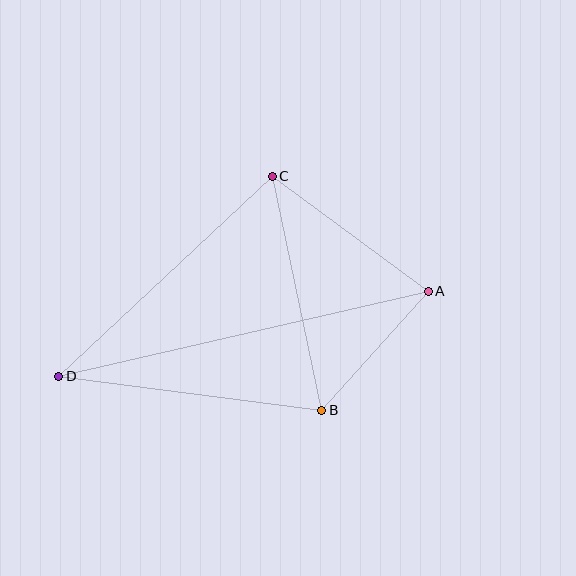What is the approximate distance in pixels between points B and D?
The distance between B and D is approximately 265 pixels.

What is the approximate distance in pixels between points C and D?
The distance between C and D is approximately 293 pixels.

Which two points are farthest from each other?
Points A and D are farthest from each other.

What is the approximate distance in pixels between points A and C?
The distance between A and C is approximately 194 pixels.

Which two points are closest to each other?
Points A and B are closest to each other.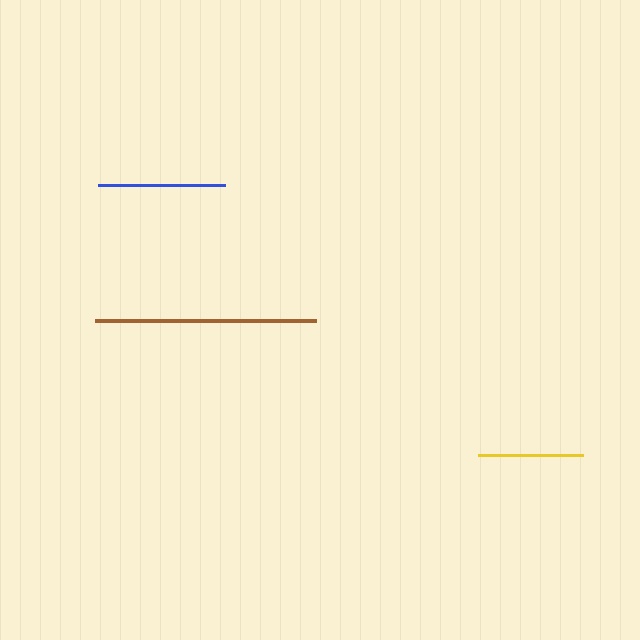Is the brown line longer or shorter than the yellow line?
The brown line is longer than the yellow line.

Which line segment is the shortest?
The yellow line is the shortest at approximately 105 pixels.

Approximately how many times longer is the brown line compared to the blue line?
The brown line is approximately 1.7 times the length of the blue line.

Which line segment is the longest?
The brown line is the longest at approximately 221 pixels.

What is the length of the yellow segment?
The yellow segment is approximately 105 pixels long.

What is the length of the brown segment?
The brown segment is approximately 221 pixels long.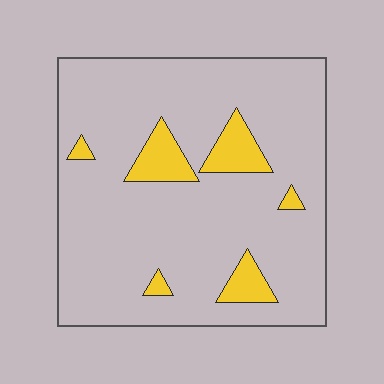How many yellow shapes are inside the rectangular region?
6.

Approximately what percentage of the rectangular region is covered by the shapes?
Approximately 10%.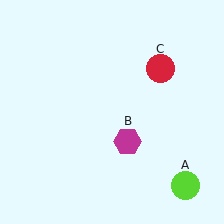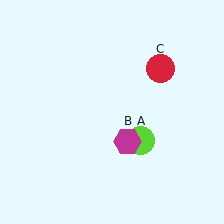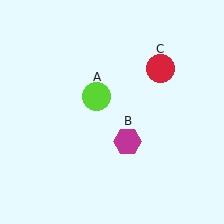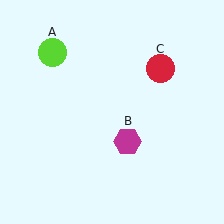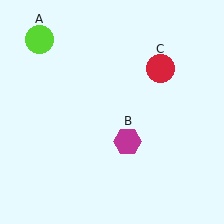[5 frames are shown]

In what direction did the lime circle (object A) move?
The lime circle (object A) moved up and to the left.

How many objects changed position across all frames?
1 object changed position: lime circle (object A).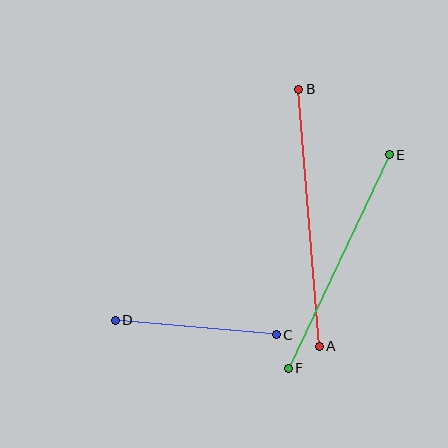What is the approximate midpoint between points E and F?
The midpoint is at approximately (339, 262) pixels.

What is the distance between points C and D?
The distance is approximately 162 pixels.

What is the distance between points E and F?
The distance is approximately 236 pixels.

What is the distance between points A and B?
The distance is approximately 258 pixels.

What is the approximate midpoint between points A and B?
The midpoint is at approximately (309, 218) pixels.